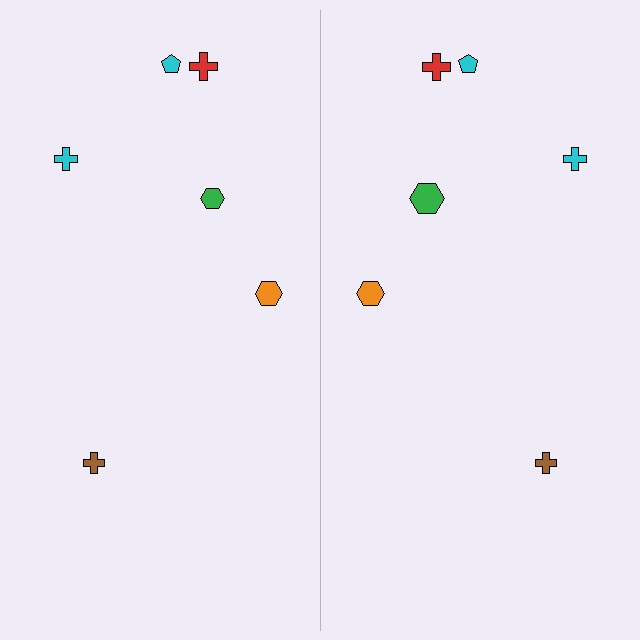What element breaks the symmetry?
The green hexagon on the right side has a different size than its mirror counterpart.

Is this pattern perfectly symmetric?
No, the pattern is not perfectly symmetric. The green hexagon on the right side has a different size than its mirror counterpart.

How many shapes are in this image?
There are 12 shapes in this image.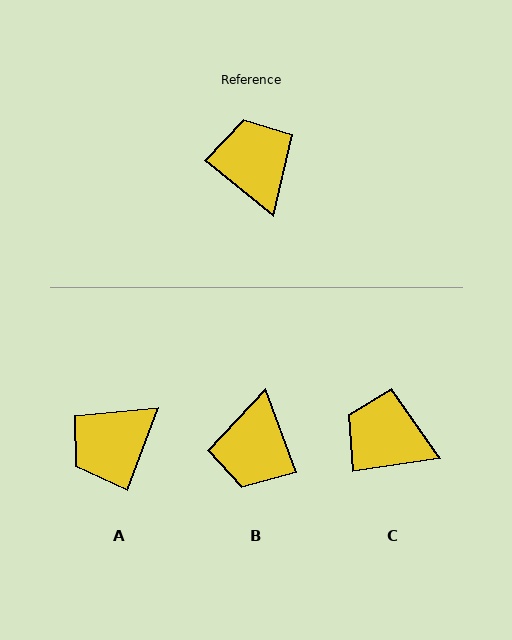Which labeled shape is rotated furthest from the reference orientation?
B, about 150 degrees away.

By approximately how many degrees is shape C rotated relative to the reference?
Approximately 48 degrees counter-clockwise.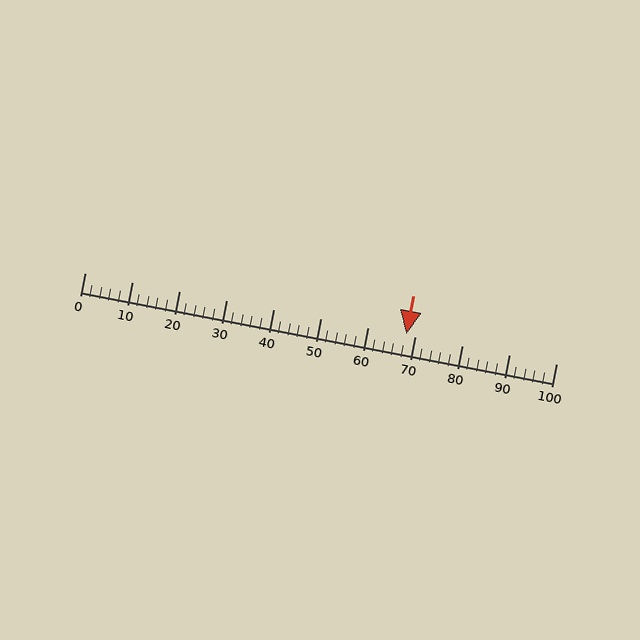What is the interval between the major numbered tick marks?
The major tick marks are spaced 10 units apart.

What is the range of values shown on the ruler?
The ruler shows values from 0 to 100.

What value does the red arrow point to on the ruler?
The red arrow points to approximately 68.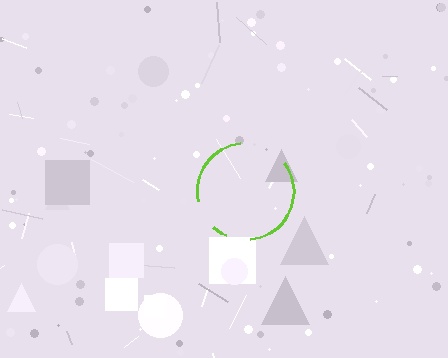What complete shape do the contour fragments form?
The contour fragments form a circle.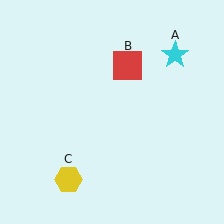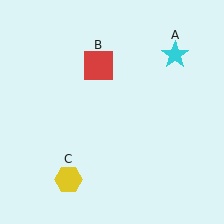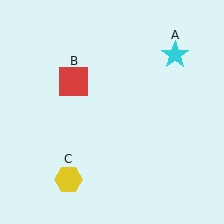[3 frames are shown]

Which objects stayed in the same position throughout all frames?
Cyan star (object A) and yellow hexagon (object C) remained stationary.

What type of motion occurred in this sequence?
The red square (object B) rotated counterclockwise around the center of the scene.